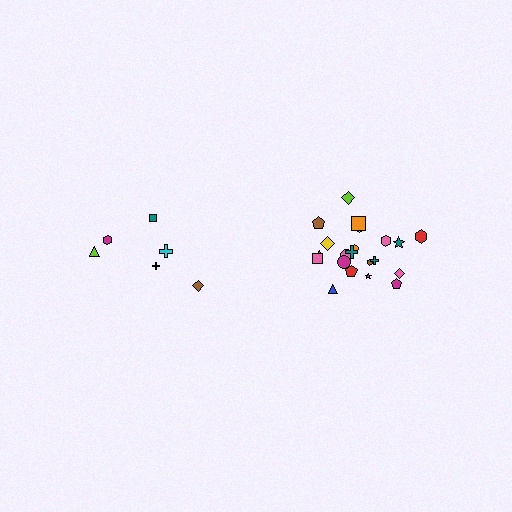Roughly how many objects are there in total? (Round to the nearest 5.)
Roughly 30 objects in total.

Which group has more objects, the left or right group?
The right group.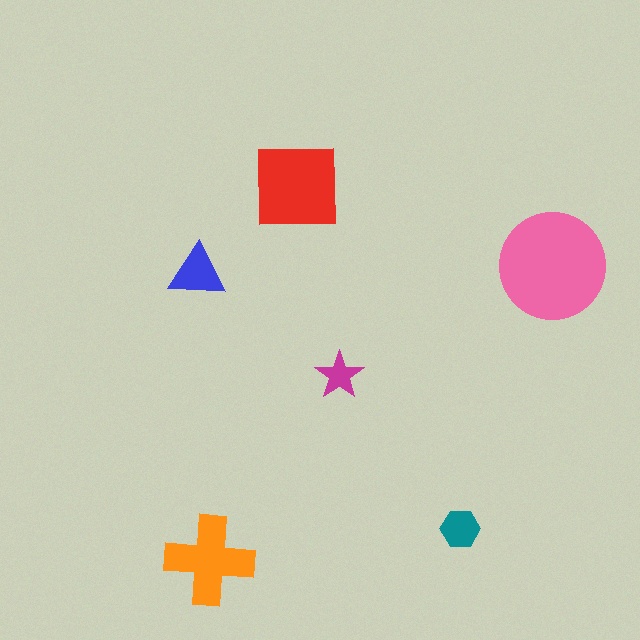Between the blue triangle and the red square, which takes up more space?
The red square.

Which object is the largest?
The pink circle.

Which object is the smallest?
The magenta star.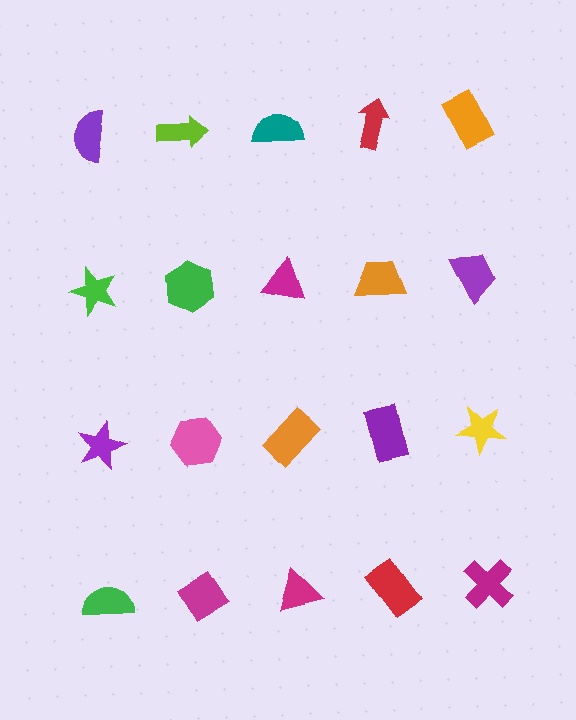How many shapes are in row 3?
5 shapes.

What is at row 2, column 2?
A green hexagon.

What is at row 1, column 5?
An orange rectangle.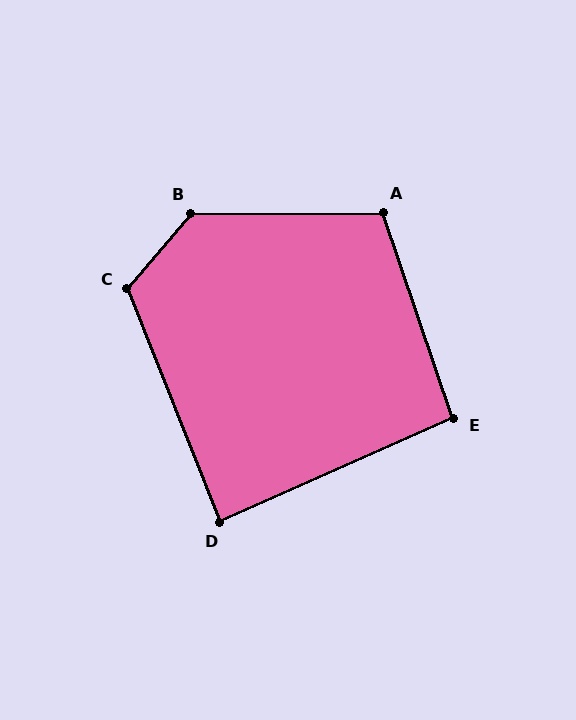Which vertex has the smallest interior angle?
D, at approximately 88 degrees.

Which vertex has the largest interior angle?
B, at approximately 130 degrees.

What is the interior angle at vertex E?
Approximately 95 degrees (obtuse).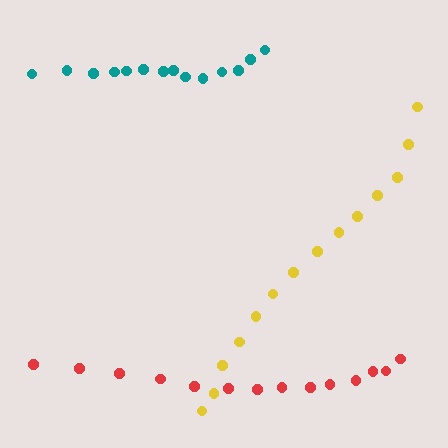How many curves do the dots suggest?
There are 3 distinct paths.